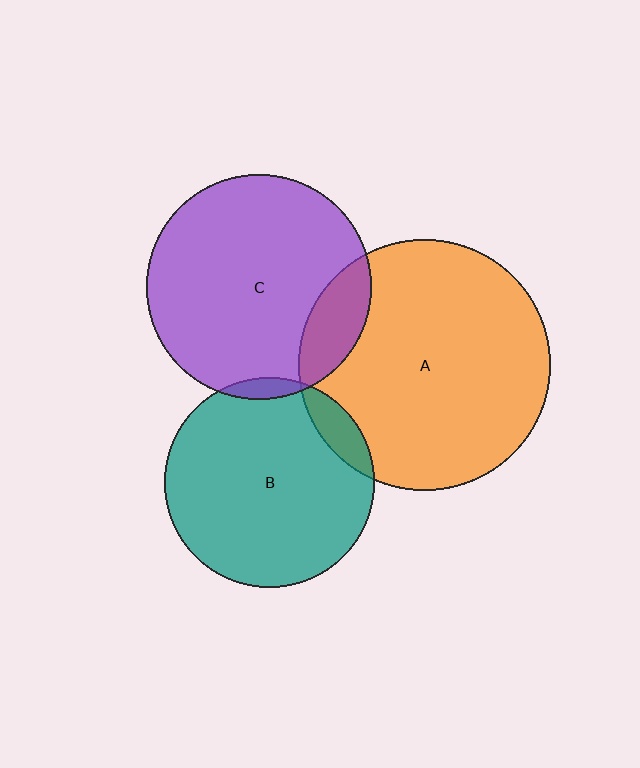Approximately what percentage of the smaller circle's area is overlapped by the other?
Approximately 10%.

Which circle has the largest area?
Circle A (orange).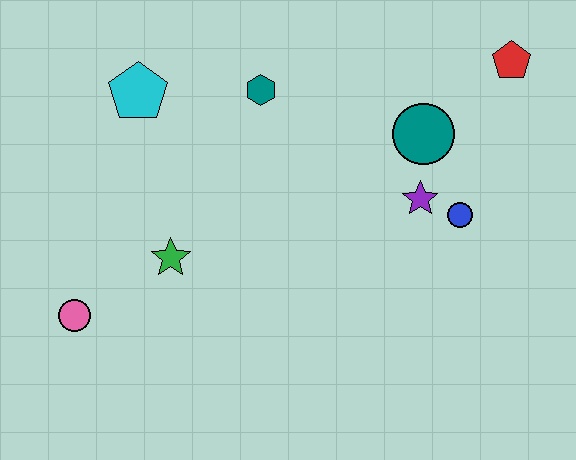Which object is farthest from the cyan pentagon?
The red pentagon is farthest from the cyan pentagon.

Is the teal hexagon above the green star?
Yes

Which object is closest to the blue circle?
The purple star is closest to the blue circle.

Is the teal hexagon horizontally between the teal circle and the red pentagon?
No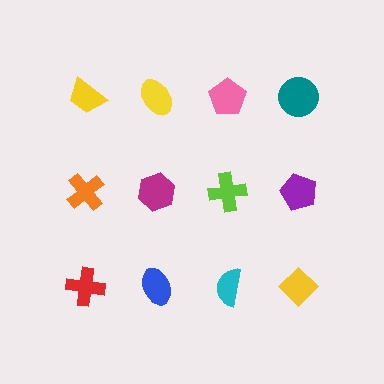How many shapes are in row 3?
4 shapes.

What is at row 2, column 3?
A lime cross.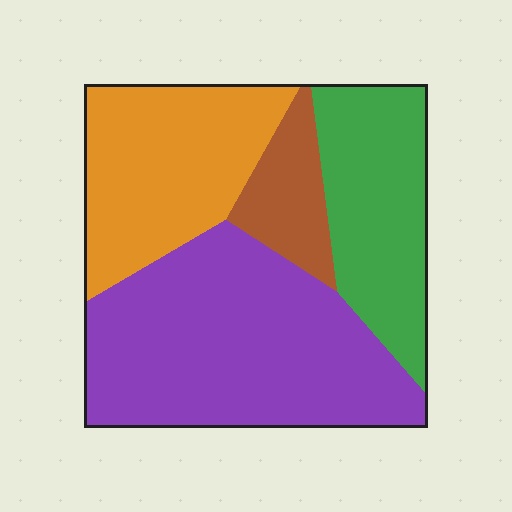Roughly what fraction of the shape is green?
Green takes up about one fifth (1/5) of the shape.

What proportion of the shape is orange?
Orange covers about 25% of the shape.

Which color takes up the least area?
Brown, at roughly 10%.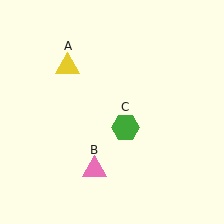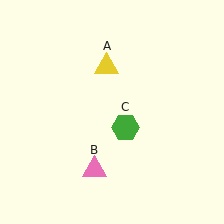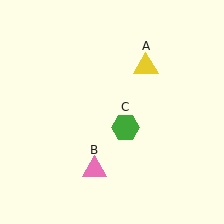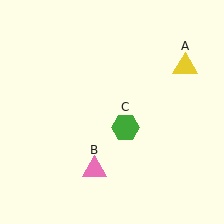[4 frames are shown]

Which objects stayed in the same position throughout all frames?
Pink triangle (object B) and green hexagon (object C) remained stationary.